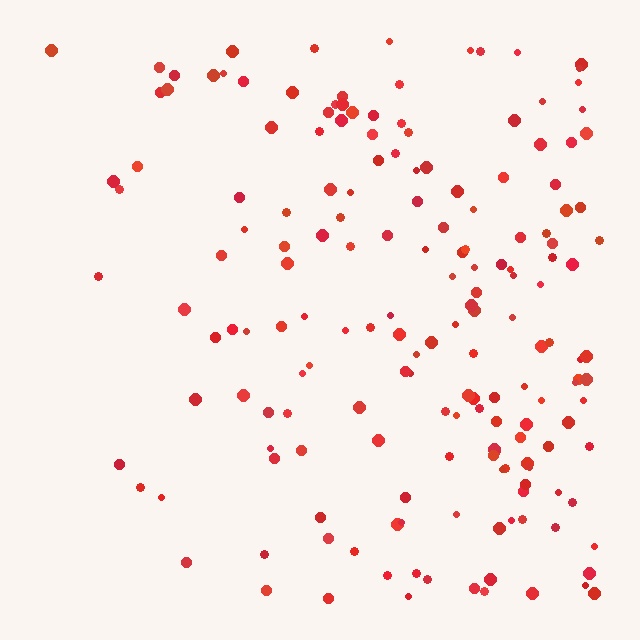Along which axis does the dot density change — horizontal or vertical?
Horizontal.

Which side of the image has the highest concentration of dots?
The right.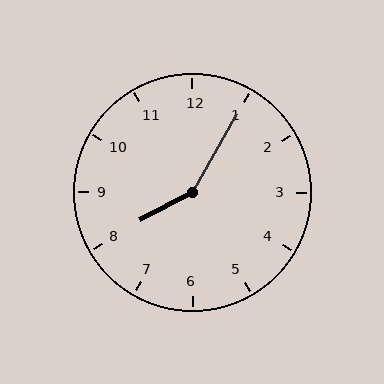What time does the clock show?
8:05.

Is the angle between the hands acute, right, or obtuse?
It is obtuse.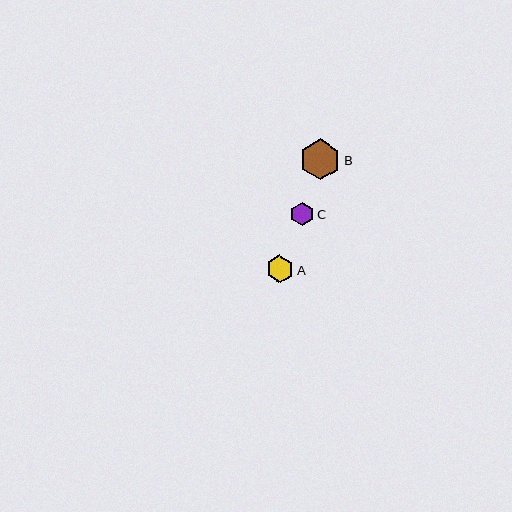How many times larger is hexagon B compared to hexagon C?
Hexagon B is approximately 1.7 times the size of hexagon C.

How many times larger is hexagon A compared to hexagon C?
Hexagon A is approximately 1.1 times the size of hexagon C.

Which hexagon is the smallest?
Hexagon C is the smallest with a size of approximately 24 pixels.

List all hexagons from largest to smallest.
From largest to smallest: B, A, C.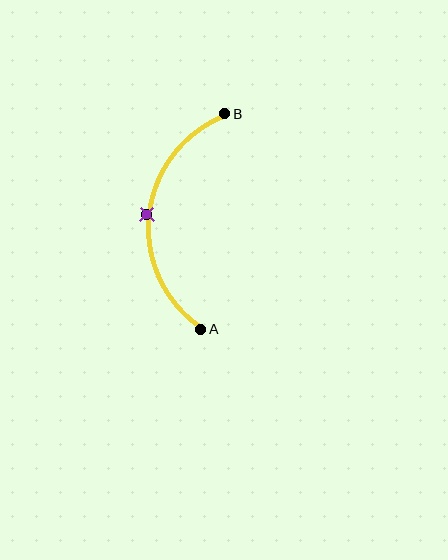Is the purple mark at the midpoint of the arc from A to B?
Yes. The purple mark lies on the arc at equal arc-length from both A and B — it is the arc midpoint.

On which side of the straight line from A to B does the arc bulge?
The arc bulges to the left of the straight line connecting A and B.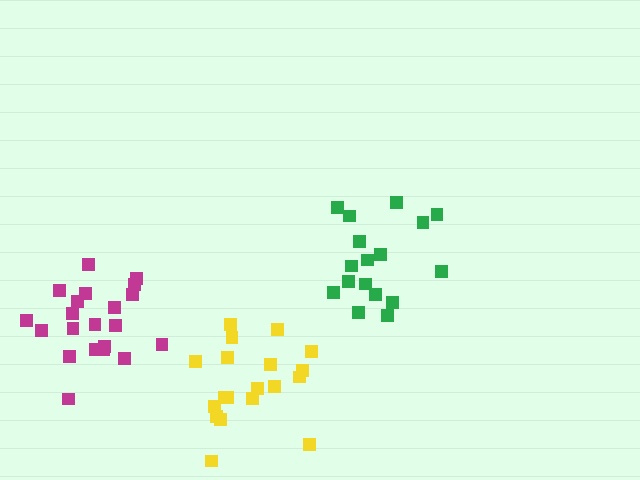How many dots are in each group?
Group 1: 17 dots, Group 2: 21 dots, Group 3: 19 dots (57 total).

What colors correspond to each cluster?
The clusters are colored: green, magenta, yellow.